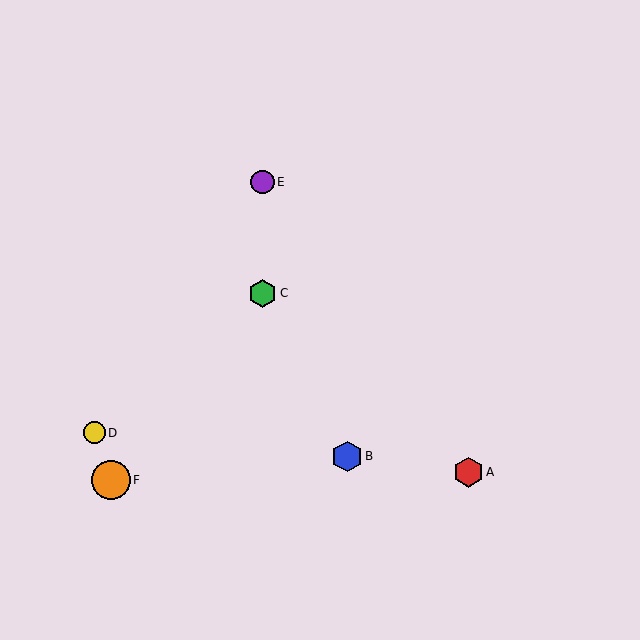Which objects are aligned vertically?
Objects C, E are aligned vertically.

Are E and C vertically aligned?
Yes, both are at x≈262.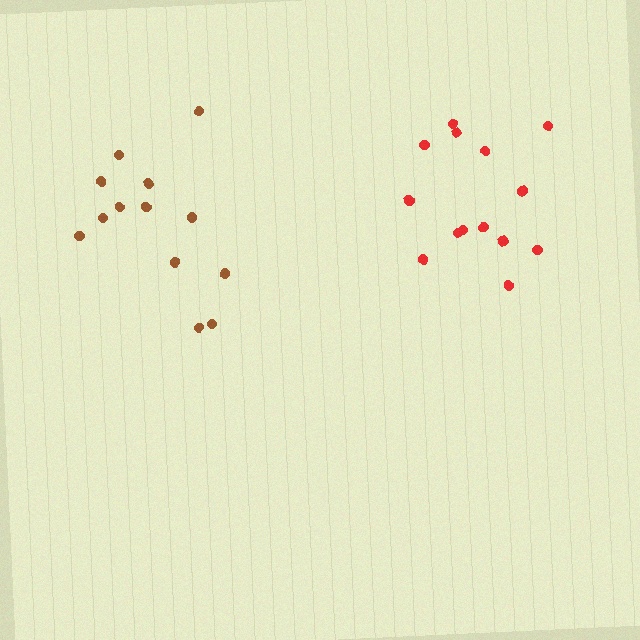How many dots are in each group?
Group 1: 14 dots, Group 2: 13 dots (27 total).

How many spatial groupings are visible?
There are 2 spatial groupings.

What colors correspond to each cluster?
The clusters are colored: red, brown.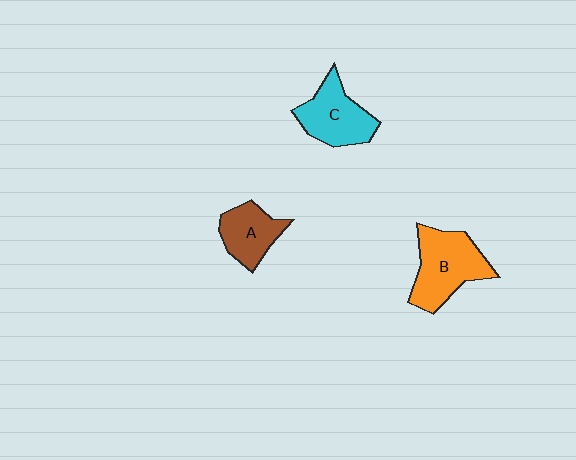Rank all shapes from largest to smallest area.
From largest to smallest: B (orange), C (cyan), A (brown).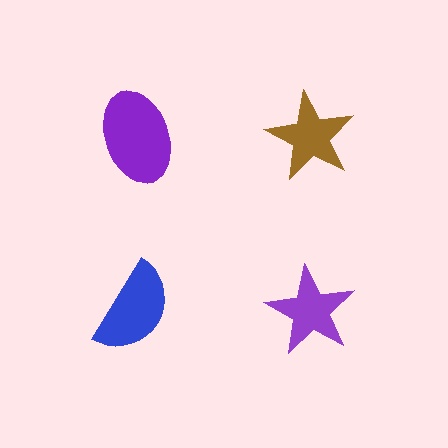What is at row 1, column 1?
A purple ellipse.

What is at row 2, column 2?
A purple star.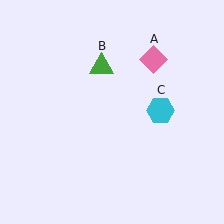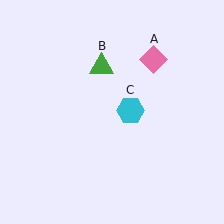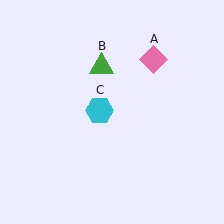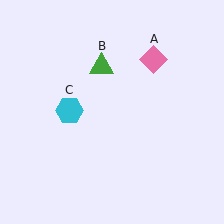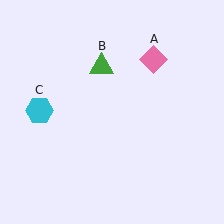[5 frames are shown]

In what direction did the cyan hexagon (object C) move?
The cyan hexagon (object C) moved left.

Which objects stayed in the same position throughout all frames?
Pink diamond (object A) and green triangle (object B) remained stationary.